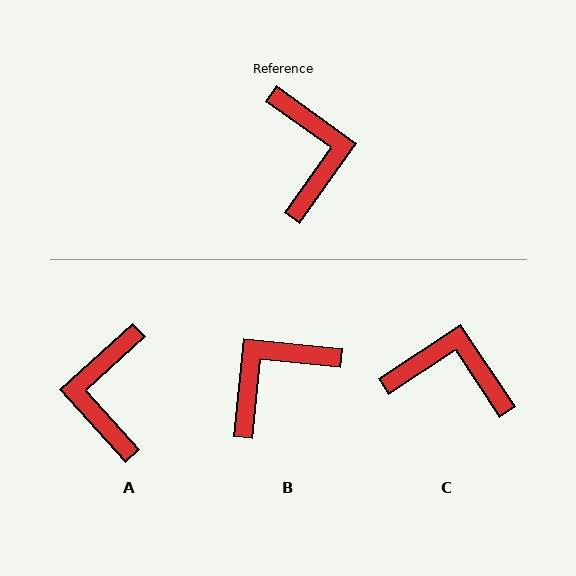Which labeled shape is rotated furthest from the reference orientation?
A, about 168 degrees away.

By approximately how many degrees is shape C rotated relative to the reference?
Approximately 69 degrees counter-clockwise.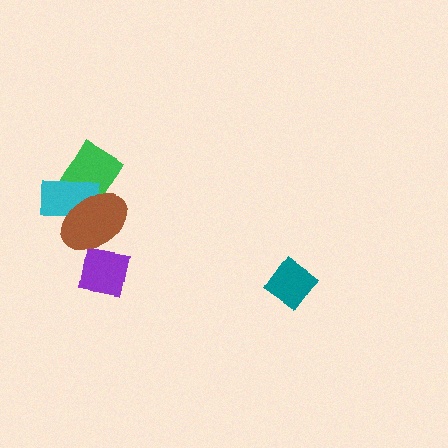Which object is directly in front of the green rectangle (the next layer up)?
The cyan rectangle is directly in front of the green rectangle.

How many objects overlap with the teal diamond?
0 objects overlap with the teal diamond.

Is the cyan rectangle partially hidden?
Yes, it is partially covered by another shape.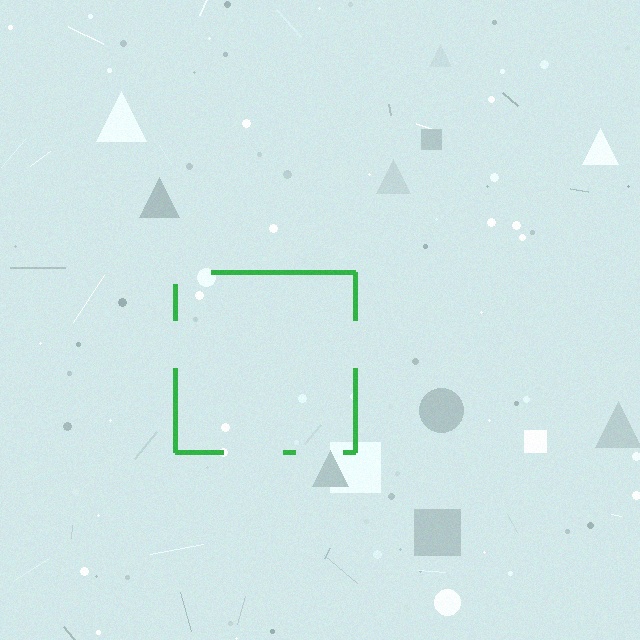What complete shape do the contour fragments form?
The contour fragments form a square.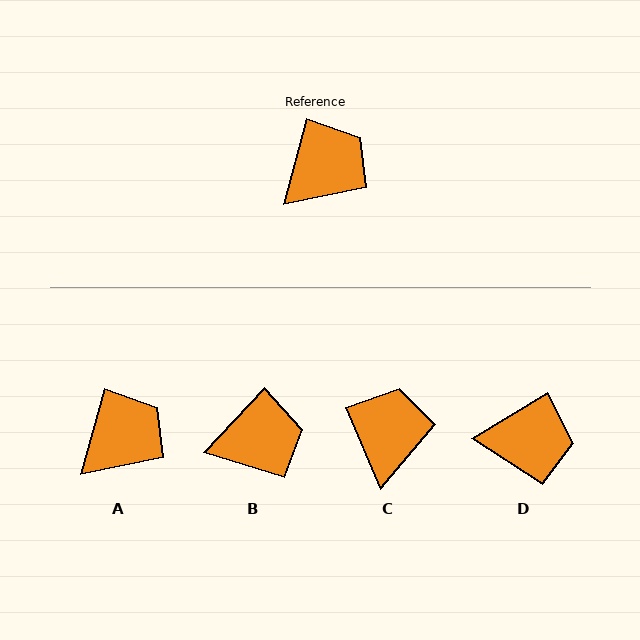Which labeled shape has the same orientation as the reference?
A.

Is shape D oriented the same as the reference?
No, it is off by about 44 degrees.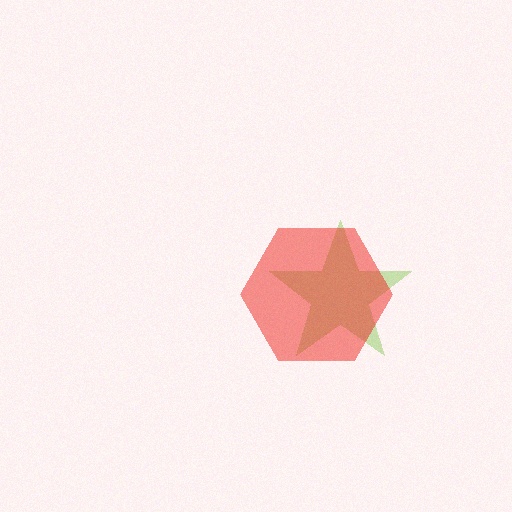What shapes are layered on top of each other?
The layered shapes are: a lime star, a red hexagon.